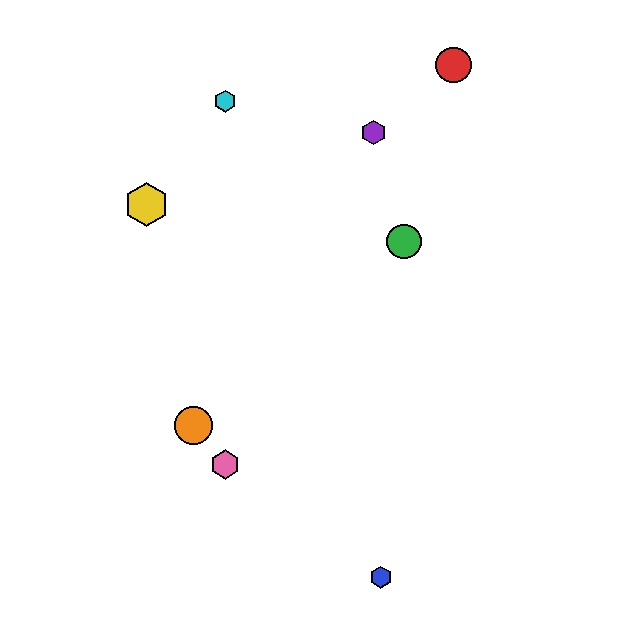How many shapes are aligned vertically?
2 shapes (the cyan hexagon, the pink hexagon) are aligned vertically.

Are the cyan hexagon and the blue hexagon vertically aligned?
No, the cyan hexagon is at x≈225 and the blue hexagon is at x≈381.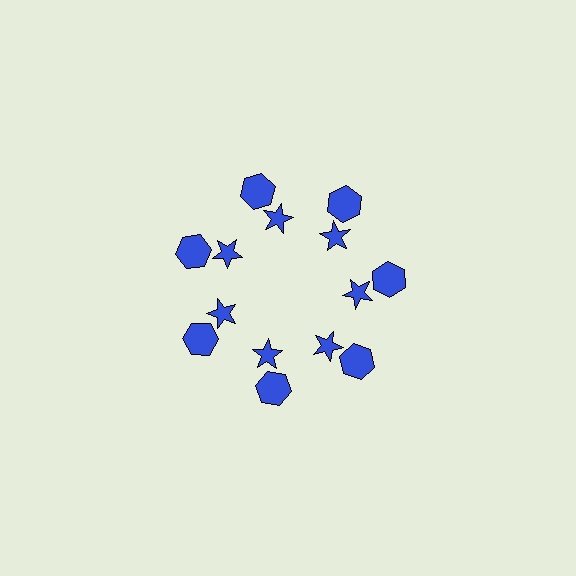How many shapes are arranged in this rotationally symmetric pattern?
There are 14 shapes, arranged in 7 groups of 2.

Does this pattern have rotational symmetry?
Yes, this pattern has 7-fold rotational symmetry. It looks the same after rotating 51 degrees around the center.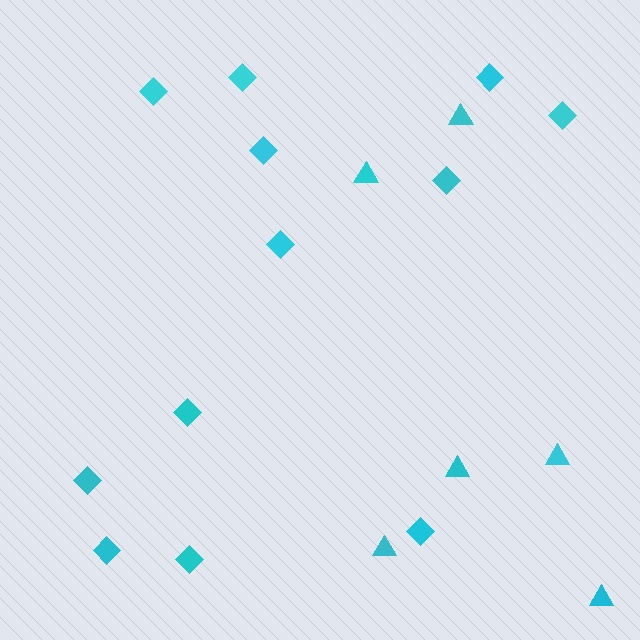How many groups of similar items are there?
There are 2 groups: one group of diamonds (12) and one group of triangles (6).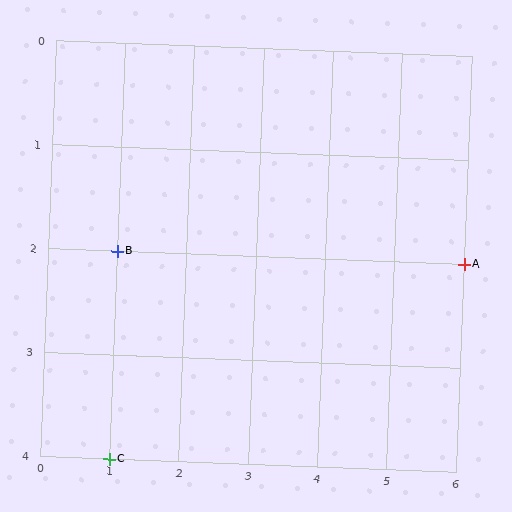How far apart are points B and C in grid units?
Points B and C are 2 rows apart.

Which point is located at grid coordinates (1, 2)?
Point B is at (1, 2).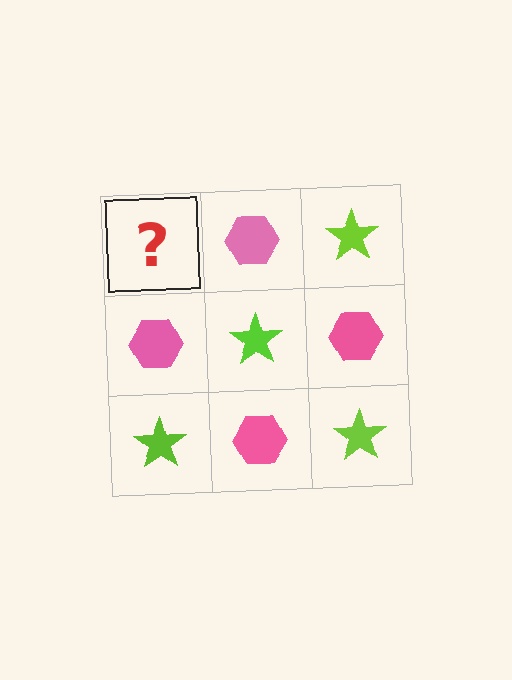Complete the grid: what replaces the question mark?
The question mark should be replaced with a lime star.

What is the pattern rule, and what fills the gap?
The rule is that it alternates lime star and pink hexagon in a checkerboard pattern. The gap should be filled with a lime star.